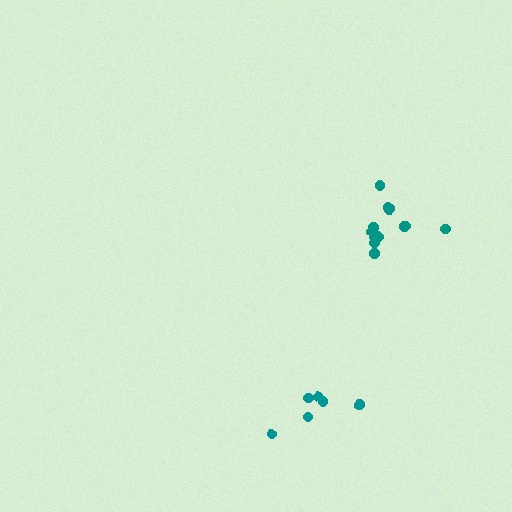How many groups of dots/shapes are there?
There are 2 groups.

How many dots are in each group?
Group 1: 12 dots, Group 2: 6 dots (18 total).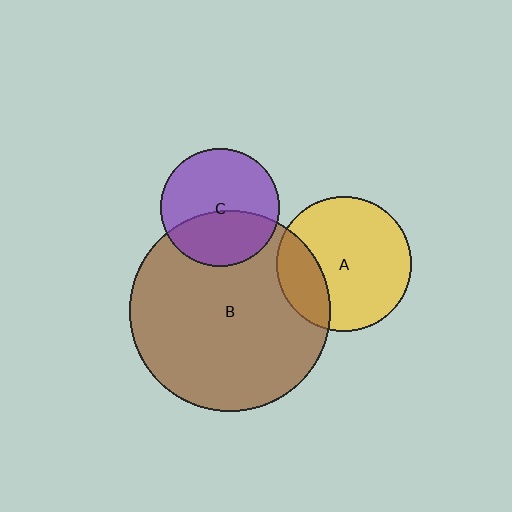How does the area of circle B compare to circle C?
Approximately 2.9 times.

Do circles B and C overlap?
Yes.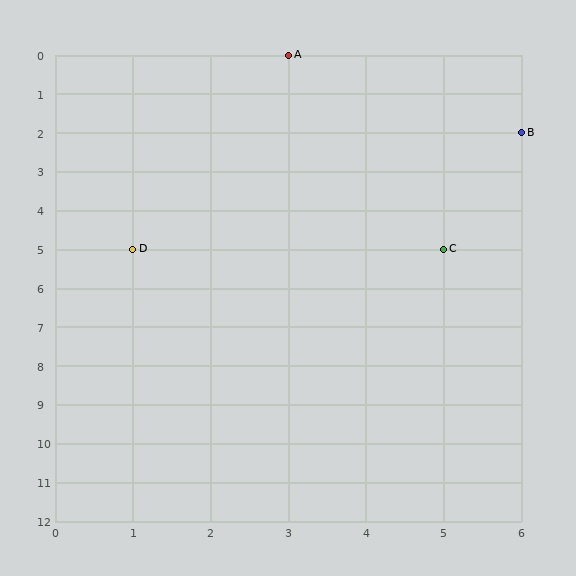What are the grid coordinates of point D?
Point D is at grid coordinates (1, 5).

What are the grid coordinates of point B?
Point B is at grid coordinates (6, 2).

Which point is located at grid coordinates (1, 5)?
Point D is at (1, 5).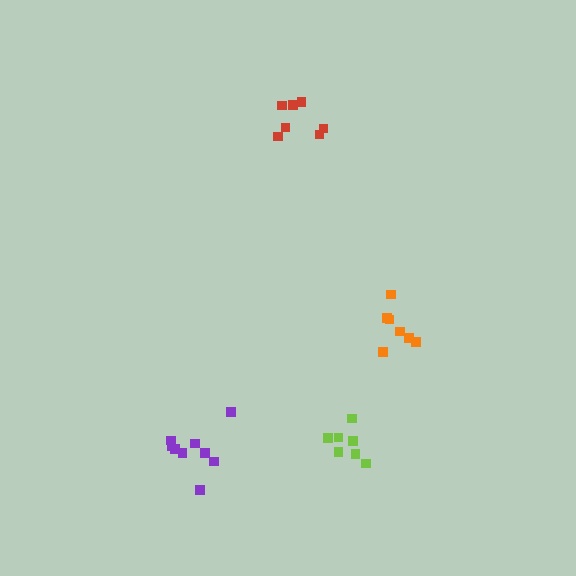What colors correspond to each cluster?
The clusters are colored: red, lime, purple, orange.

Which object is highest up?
The red cluster is topmost.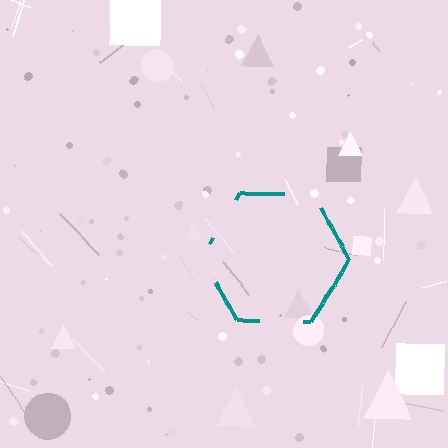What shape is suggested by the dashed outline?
The dashed outline suggests a hexagon.